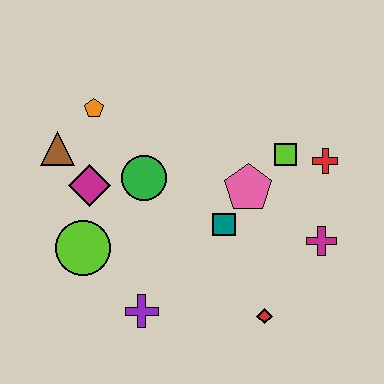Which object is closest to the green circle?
The magenta diamond is closest to the green circle.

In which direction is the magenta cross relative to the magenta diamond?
The magenta cross is to the right of the magenta diamond.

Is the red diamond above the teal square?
No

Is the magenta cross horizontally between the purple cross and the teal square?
No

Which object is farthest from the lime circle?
The red cross is farthest from the lime circle.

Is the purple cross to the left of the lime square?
Yes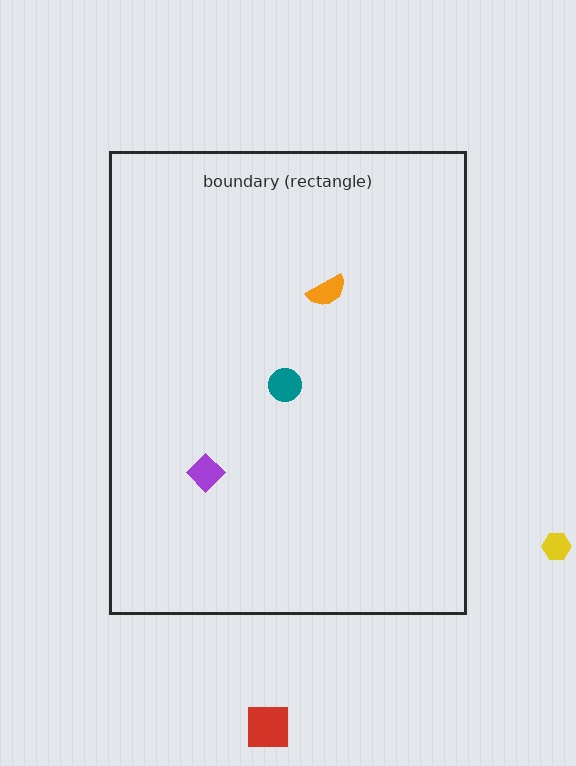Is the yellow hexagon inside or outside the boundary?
Outside.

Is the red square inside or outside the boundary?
Outside.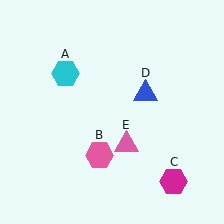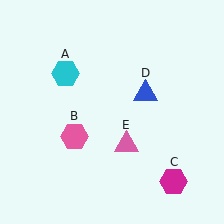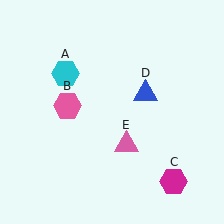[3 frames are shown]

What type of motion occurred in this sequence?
The pink hexagon (object B) rotated clockwise around the center of the scene.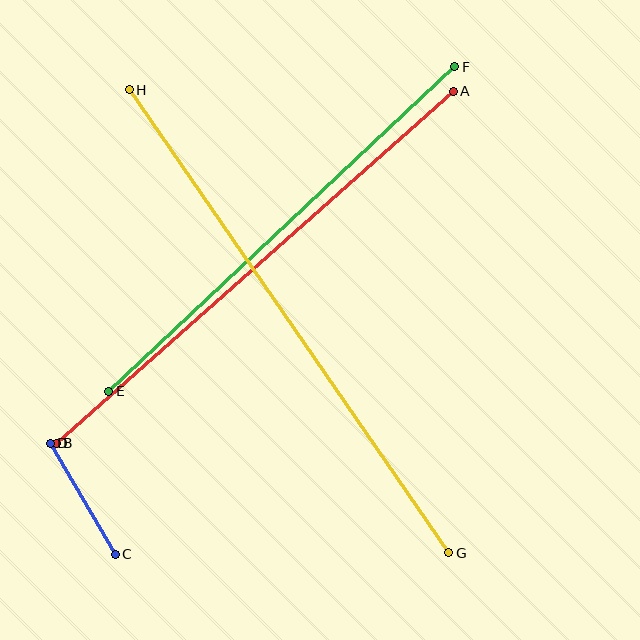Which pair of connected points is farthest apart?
Points G and H are farthest apart.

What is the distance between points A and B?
The distance is approximately 530 pixels.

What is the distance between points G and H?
The distance is approximately 562 pixels.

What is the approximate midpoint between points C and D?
The midpoint is at approximately (83, 499) pixels.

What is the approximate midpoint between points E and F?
The midpoint is at approximately (282, 229) pixels.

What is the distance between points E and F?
The distance is approximately 474 pixels.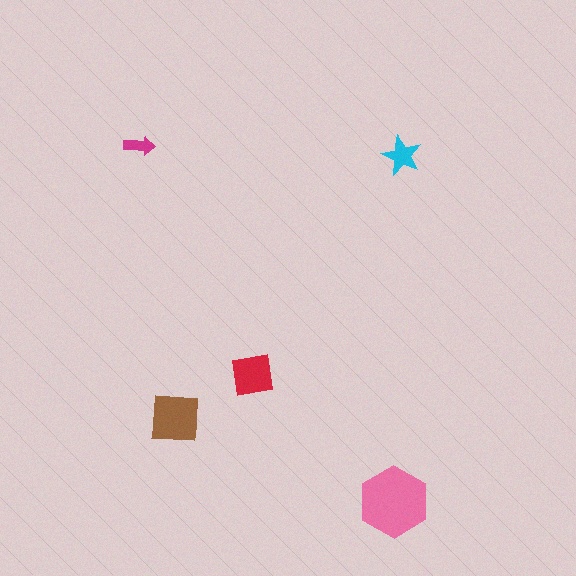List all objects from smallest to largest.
The magenta arrow, the cyan star, the red square, the brown square, the pink hexagon.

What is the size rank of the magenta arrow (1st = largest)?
5th.